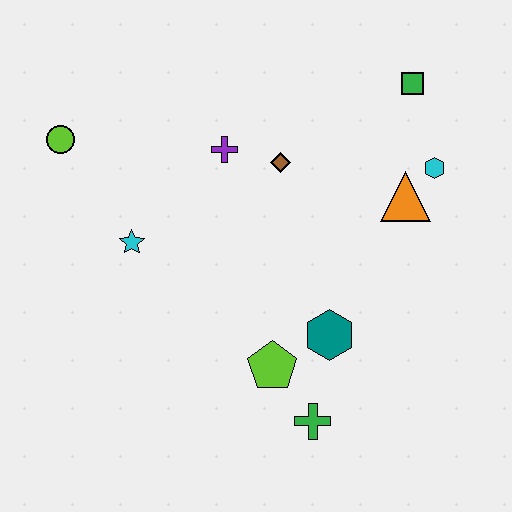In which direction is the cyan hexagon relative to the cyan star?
The cyan hexagon is to the right of the cyan star.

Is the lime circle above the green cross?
Yes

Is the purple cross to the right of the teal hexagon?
No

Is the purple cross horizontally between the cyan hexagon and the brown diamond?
No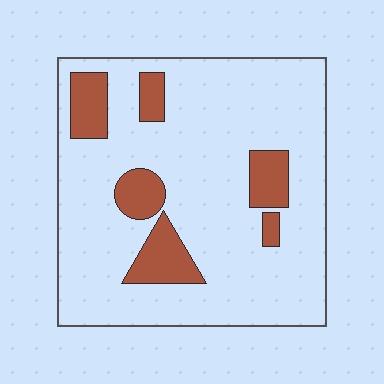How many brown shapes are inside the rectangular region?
6.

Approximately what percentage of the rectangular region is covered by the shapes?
Approximately 15%.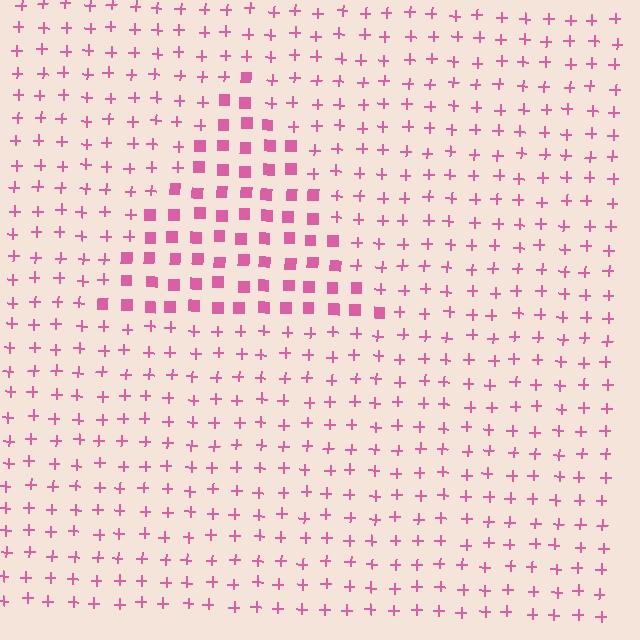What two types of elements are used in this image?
The image uses squares inside the triangle region and plus signs outside it.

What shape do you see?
I see a triangle.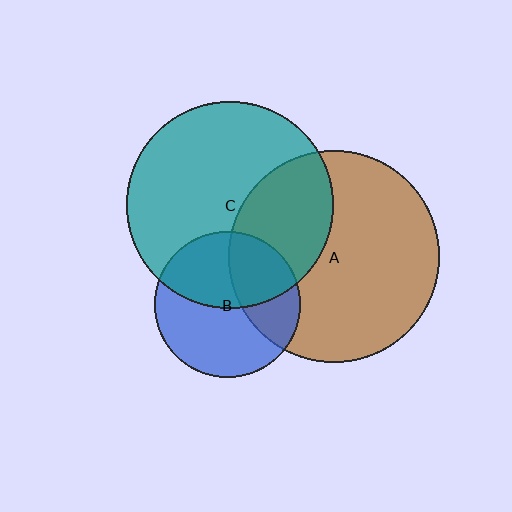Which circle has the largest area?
Circle A (brown).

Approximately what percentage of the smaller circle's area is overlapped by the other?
Approximately 35%.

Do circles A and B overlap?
Yes.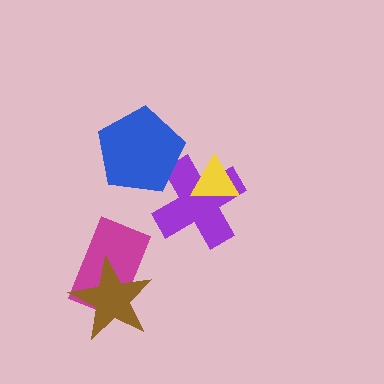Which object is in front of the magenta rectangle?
The brown star is in front of the magenta rectangle.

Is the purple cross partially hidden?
Yes, it is partially covered by another shape.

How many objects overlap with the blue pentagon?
1 object overlaps with the blue pentagon.